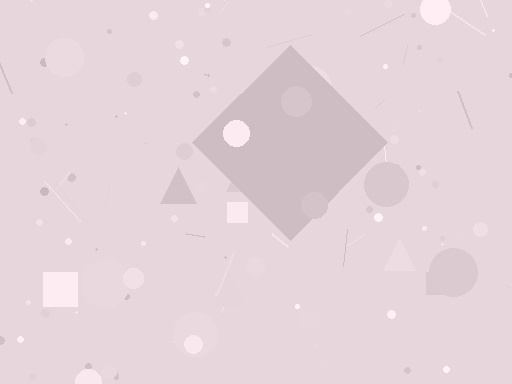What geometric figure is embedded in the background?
A diamond is embedded in the background.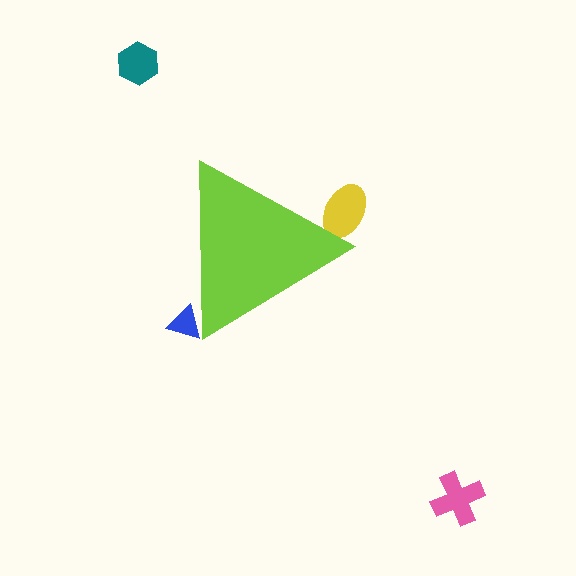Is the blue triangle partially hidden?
Yes, the blue triangle is partially hidden behind the lime triangle.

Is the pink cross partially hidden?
No, the pink cross is fully visible.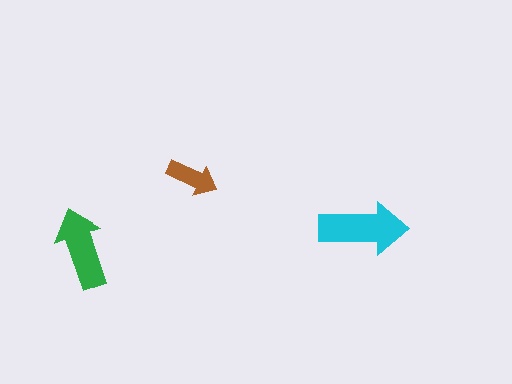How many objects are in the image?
There are 3 objects in the image.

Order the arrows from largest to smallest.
the cyan one, the green one, the brown one.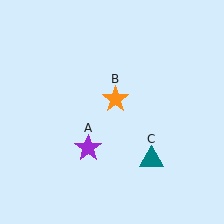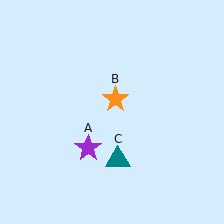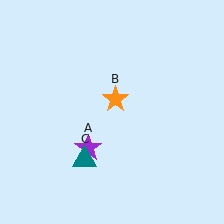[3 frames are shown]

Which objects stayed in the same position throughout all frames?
Purple star (object A) and orange star (object B) remained stationary.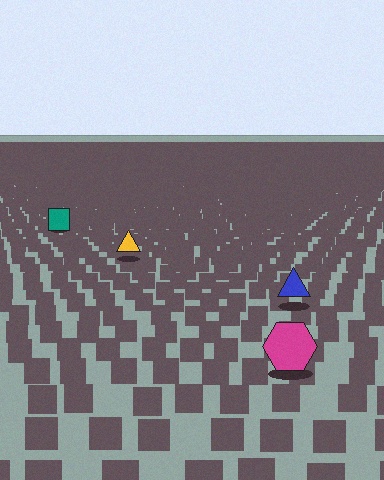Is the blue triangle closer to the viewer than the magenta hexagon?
No. The magenta hexagon is closer — you can tell from the texture gradient: the ground texture is coarser near it.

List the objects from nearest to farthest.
From nearest to farthest: the magenta hexagon, the blue triangle, the yellow triangle, the teal square.